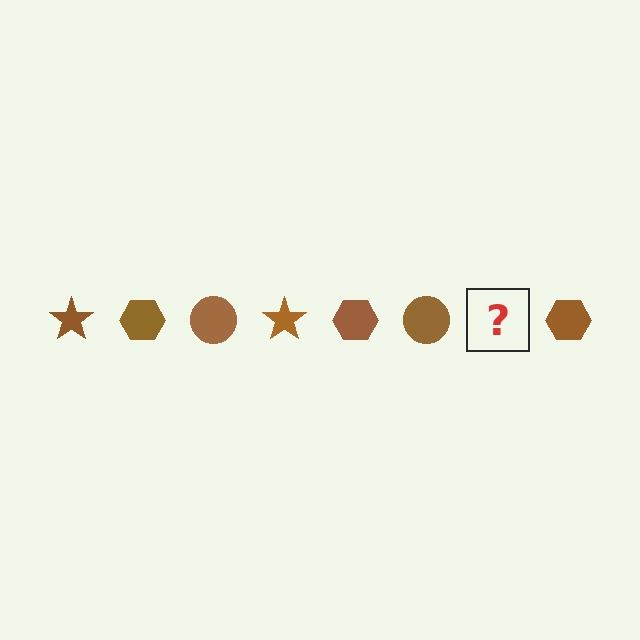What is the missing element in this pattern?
The missing element is a brown star.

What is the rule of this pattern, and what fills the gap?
The rule is that the pattern cycles through star, hexagon, circle shapes in brown. The gap should be filled with a brown star.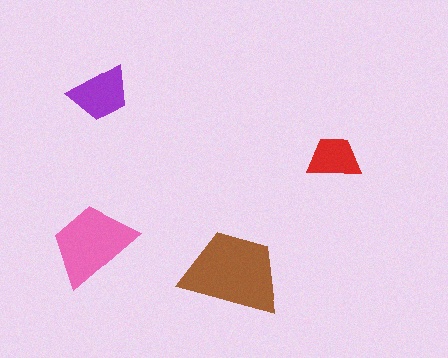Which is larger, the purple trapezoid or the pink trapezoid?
The pink one.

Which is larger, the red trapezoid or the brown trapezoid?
The brown one.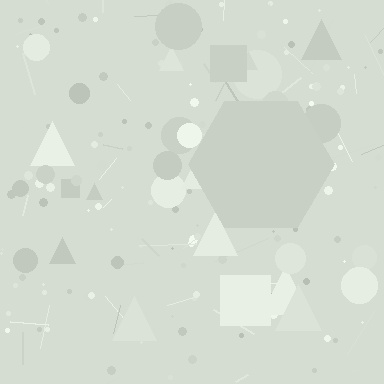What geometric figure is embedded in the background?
A hexagon is embedded in the background.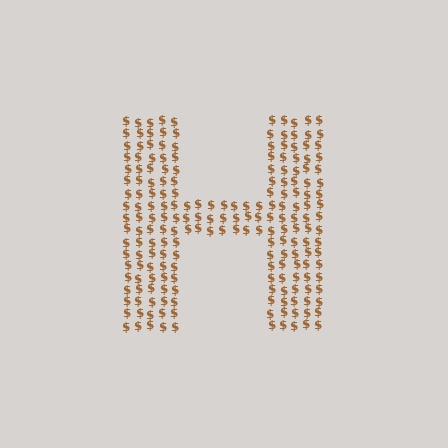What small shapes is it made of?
It is made of small dollar signs.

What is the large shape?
The large shape is the letter H.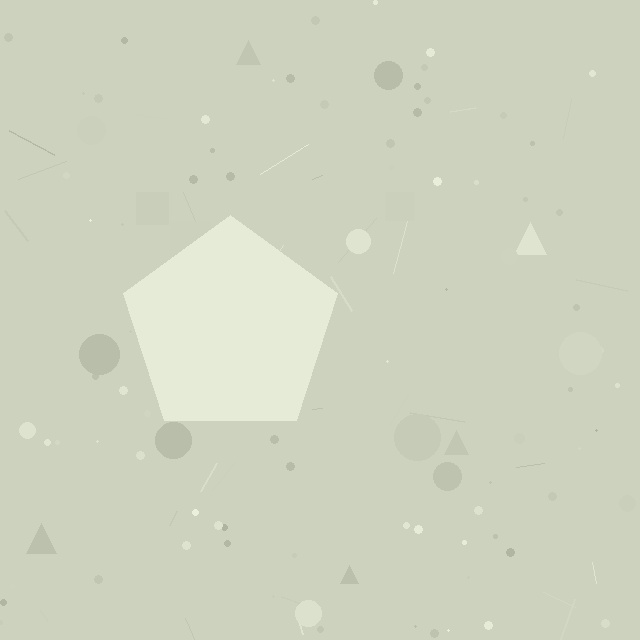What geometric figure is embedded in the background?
A pentagon is embedded in the background.